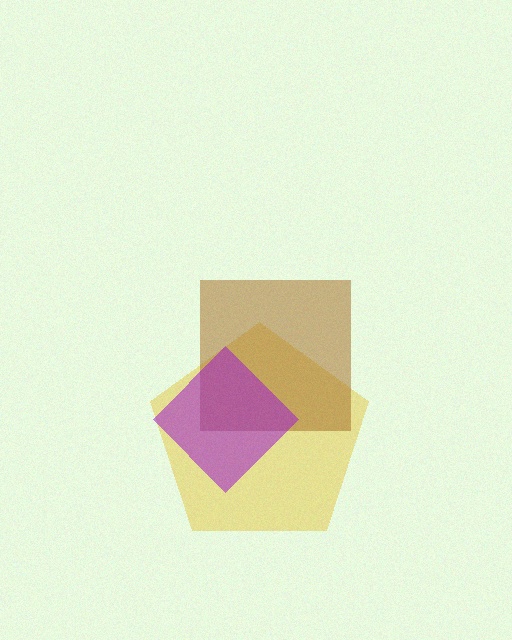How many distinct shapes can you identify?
There are 3 distinct shapes: a yellow pentagon, a brown square, a purple diamond.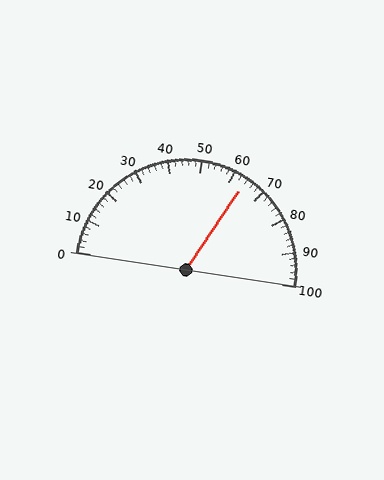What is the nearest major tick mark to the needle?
The nearest major tick mark is 60.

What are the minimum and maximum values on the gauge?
The gauge ranges from 0 to 100.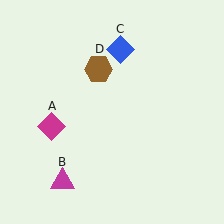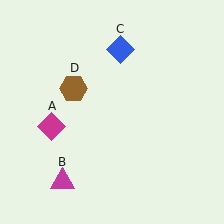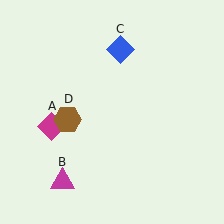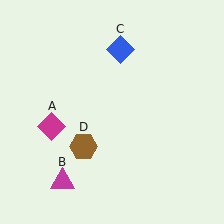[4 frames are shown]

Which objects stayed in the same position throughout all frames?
Magenta diamond (object A) and magenta triangle (object B) and blue diamond (object C) remained stationary.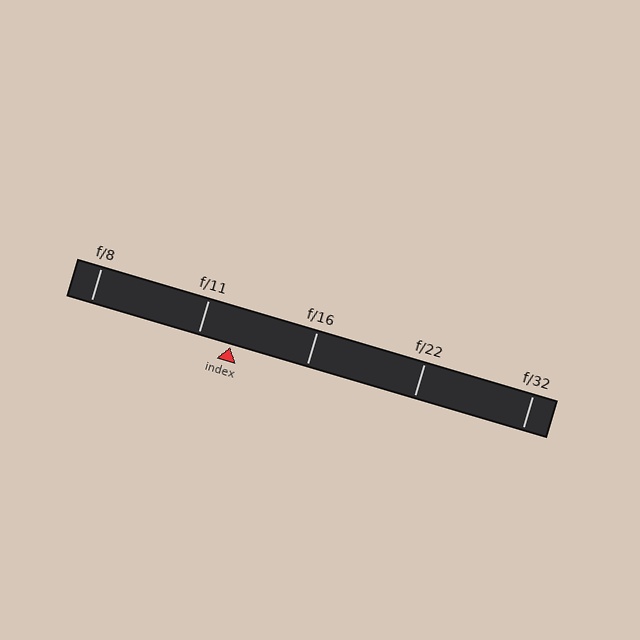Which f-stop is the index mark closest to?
The index mark is closest to f/11.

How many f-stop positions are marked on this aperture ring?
There are 5 f-stop positions marked.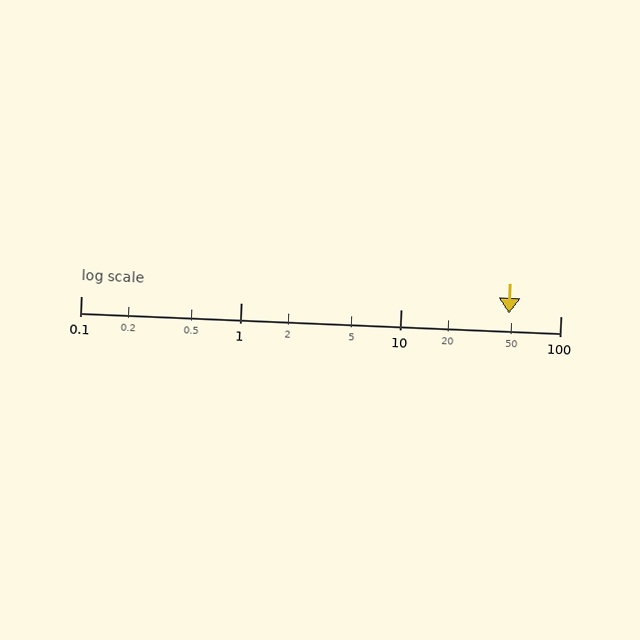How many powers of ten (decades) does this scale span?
The scale spans 3 decades, from 0.1 to 100.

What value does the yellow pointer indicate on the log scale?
The pointer indicates approximately 48.